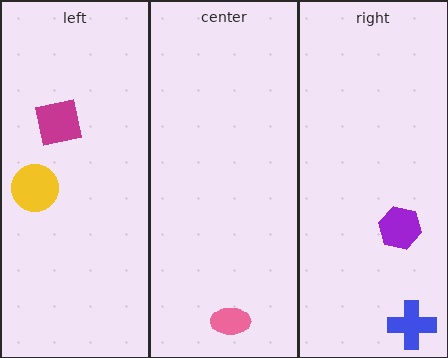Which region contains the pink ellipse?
The center region.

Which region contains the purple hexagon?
The right region.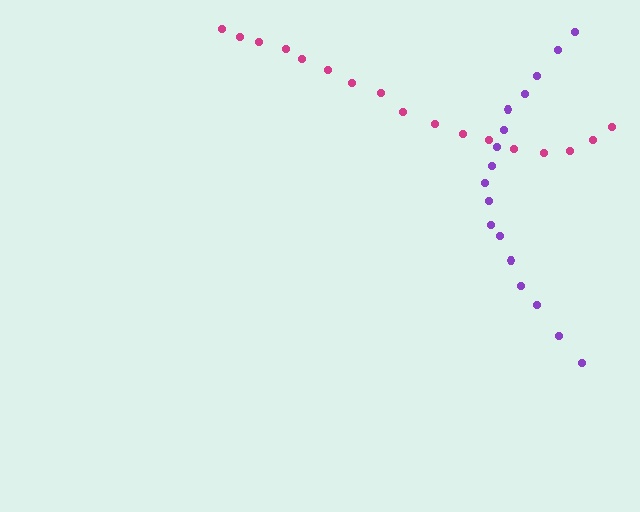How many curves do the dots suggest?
There are 2 distinct paths.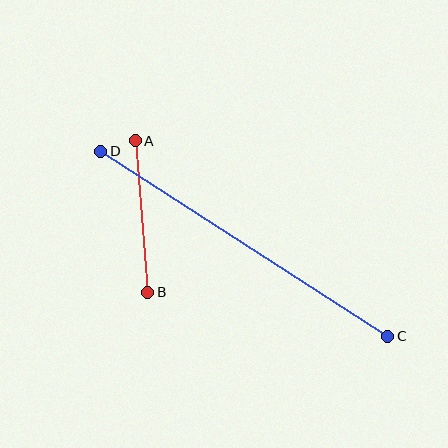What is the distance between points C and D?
The distance is approximately 342 pixels.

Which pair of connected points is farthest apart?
Points C and D are farthest apart.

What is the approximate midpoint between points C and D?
The midpoint is at approximately (244, 244) pixels.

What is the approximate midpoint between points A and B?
The midpoint is at approximately (142, 217) pixels.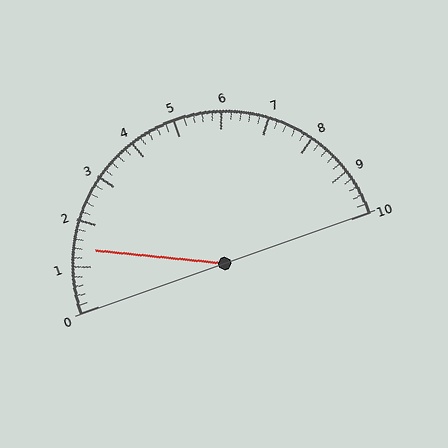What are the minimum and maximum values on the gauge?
The gauge ranges from 0 to 10.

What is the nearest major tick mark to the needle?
The nearest major tick mark is 1.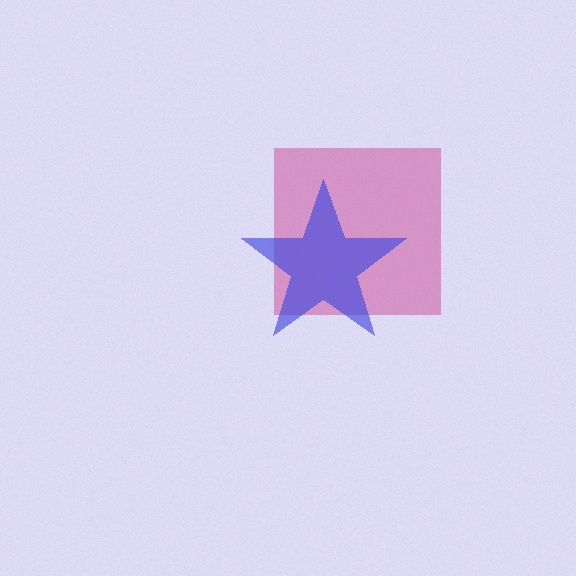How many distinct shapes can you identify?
There are 2 distinct shapes: a magenta square, a blue star.